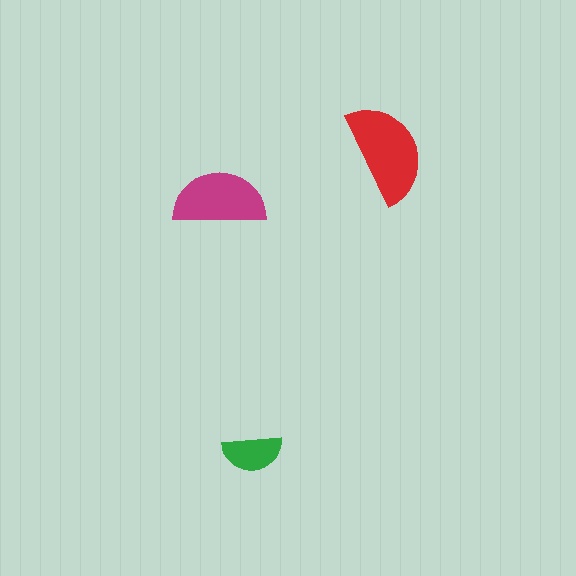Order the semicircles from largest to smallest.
the red one, the magenta one, the green one.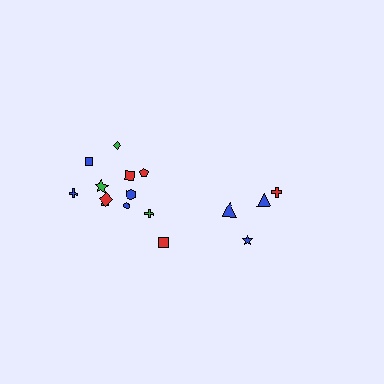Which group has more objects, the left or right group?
The left group.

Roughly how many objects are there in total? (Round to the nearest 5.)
Roughly 15 objects in total.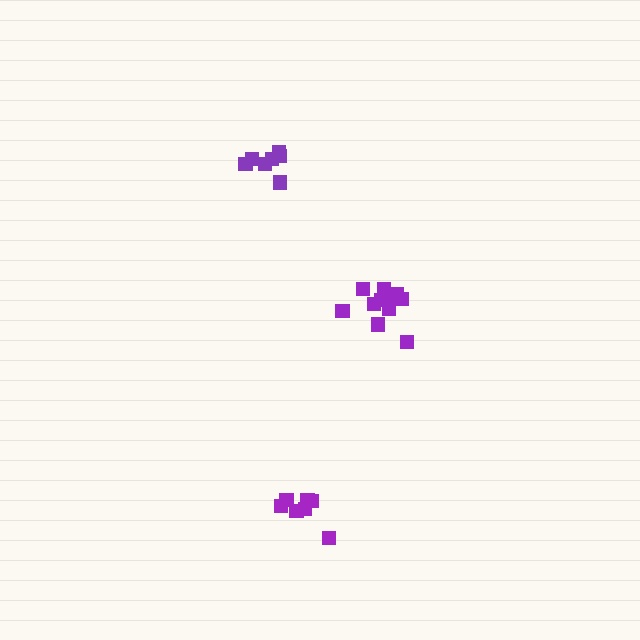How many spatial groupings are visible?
There are 3 spatial groupings.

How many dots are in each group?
Group 1: 11 dots, Group 2: 7 dots, Group 3: 7 dots (25 total).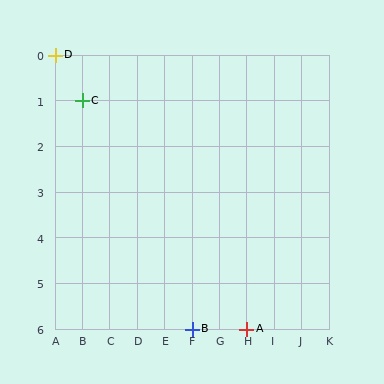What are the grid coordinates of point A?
Point A is at grid coordinates (H, 6).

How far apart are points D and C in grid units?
Points D and C are 1 column and 1 row apart (about 1.4 grid units diagonally).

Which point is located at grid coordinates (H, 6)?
Point A is at (H, 6).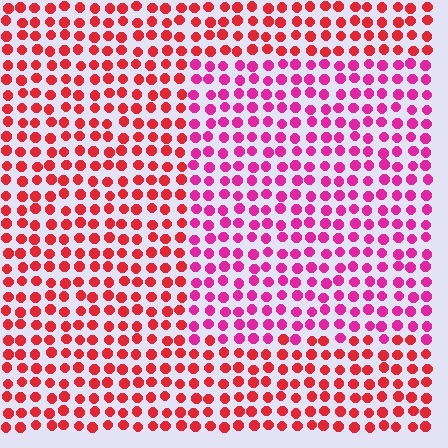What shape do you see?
I see a rectangle.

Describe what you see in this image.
The image is filled with small red elements in a uniform arrangement. A rectangle-shaped region is visible where the elements are tinted to a slightly different hue, forming a subtle color boundary.